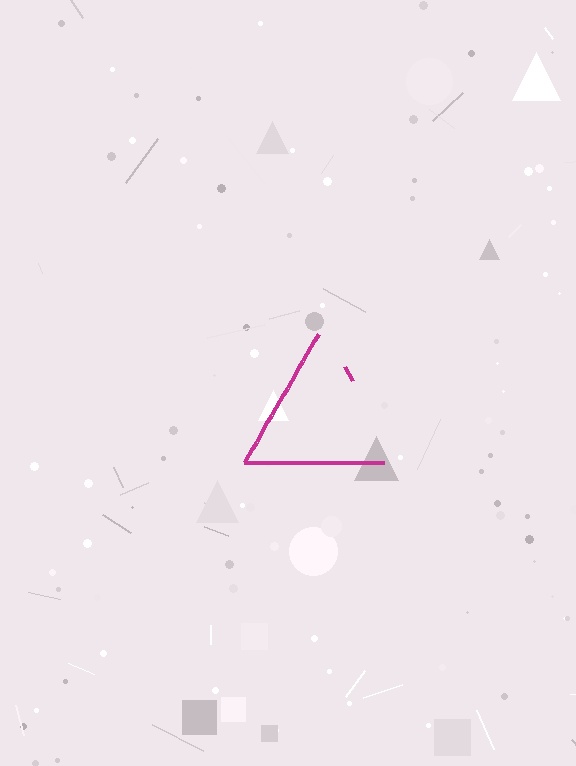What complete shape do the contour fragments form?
The contour fragments form a triangle.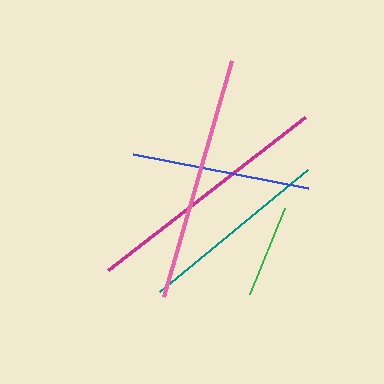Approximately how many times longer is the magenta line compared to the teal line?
The magenta line is approximately 1.3 times the length of the teal line.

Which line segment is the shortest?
The green line is the shortest at approximately 93 pixels.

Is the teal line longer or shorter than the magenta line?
The magenta line is longer than the teal line.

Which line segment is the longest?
The magenta line is the longest at approximately 250 pixels.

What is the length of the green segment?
The green segment is approximately 93 pixels long.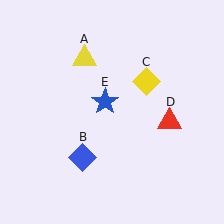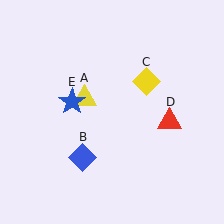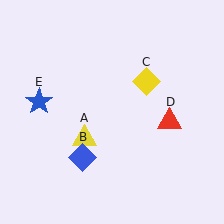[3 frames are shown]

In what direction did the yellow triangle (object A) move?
The yellow triangle (object A) moved down.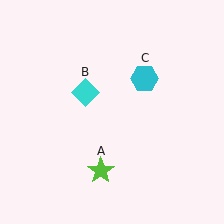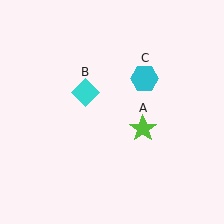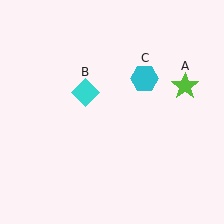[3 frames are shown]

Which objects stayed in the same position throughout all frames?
Cyan diamond (object B) and cyan hexagon (object C) remained stationary.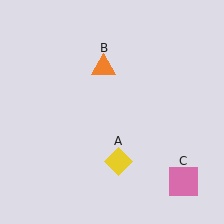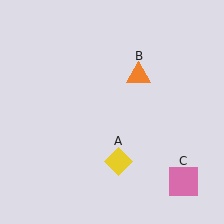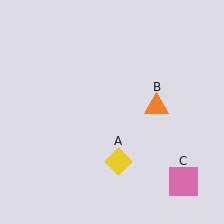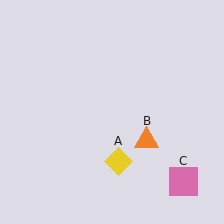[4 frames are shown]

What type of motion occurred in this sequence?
The orange triangle (object B) rotated clockwise around the center of the scene.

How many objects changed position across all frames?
1 object changed position: orange triangle (object B).